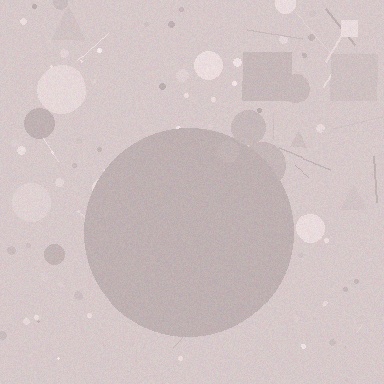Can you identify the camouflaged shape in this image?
The camouflaged shape is a circle.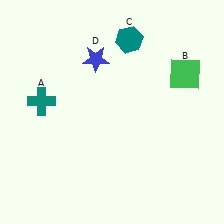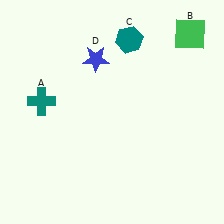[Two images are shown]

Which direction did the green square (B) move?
The green square (B) moved up.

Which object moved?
The green square (B) moved up.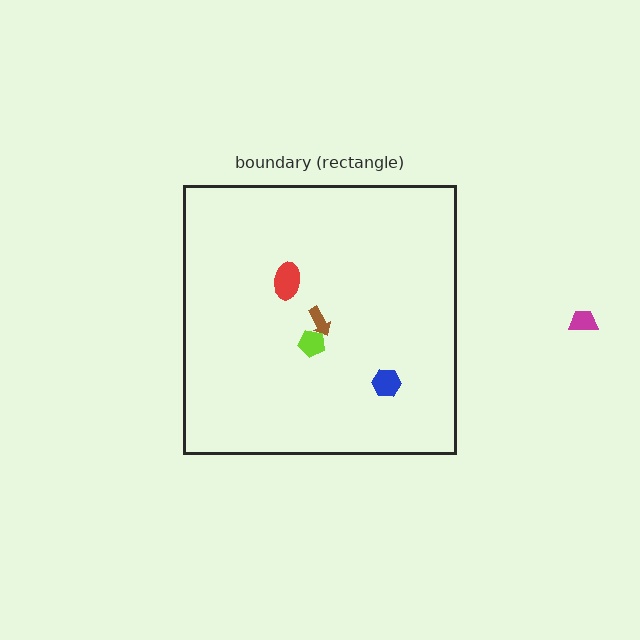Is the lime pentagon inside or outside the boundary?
Inside.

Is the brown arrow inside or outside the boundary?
Inside.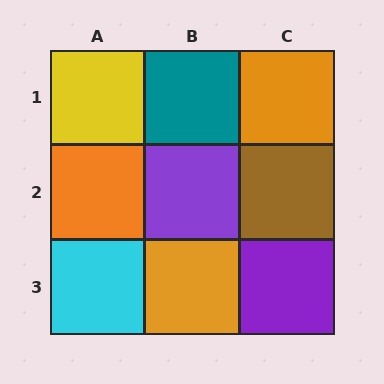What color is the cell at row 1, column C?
Orange.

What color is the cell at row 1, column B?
Teal.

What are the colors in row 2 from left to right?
Orange, purple, brown.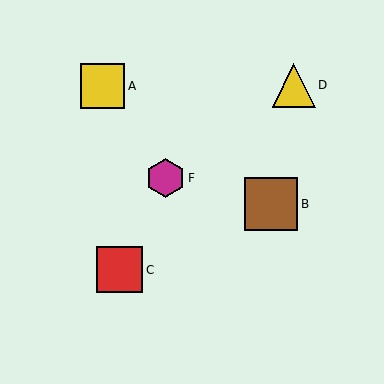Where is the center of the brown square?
The center of the brown square is at (271, 204).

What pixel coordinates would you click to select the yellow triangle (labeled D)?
Click at (294, 85) to select the yellow triangle D.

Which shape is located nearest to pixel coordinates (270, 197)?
The brown square (labeled B) at (271, 204) is nearest to that location.